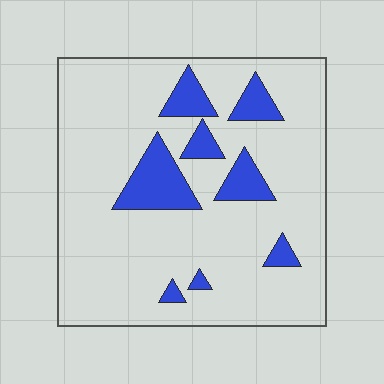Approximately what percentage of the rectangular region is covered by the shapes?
Approximately 15%.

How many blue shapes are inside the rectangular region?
8.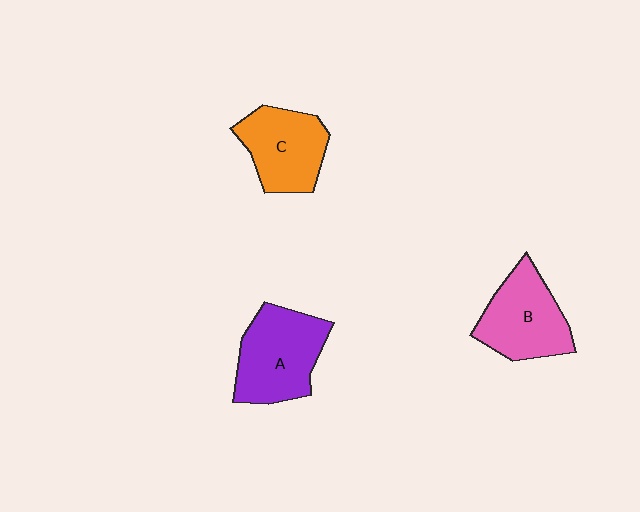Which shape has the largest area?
Shape A (purple).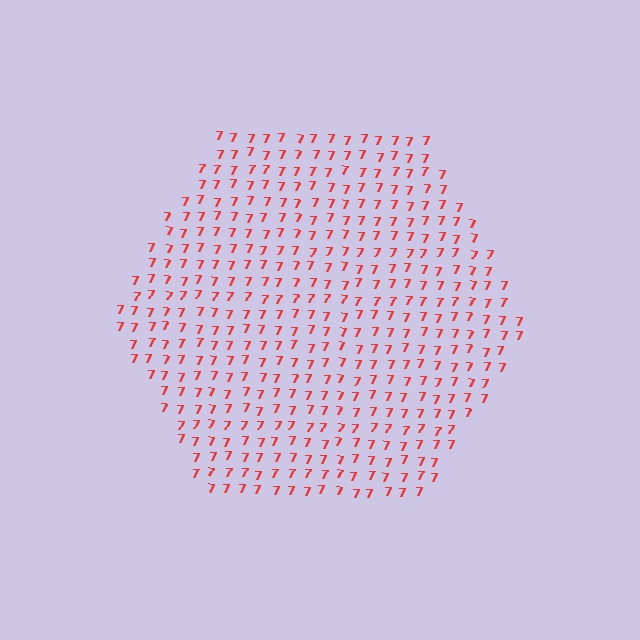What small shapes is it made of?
It is made of small digit 7's.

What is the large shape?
The large shape is a hexagon.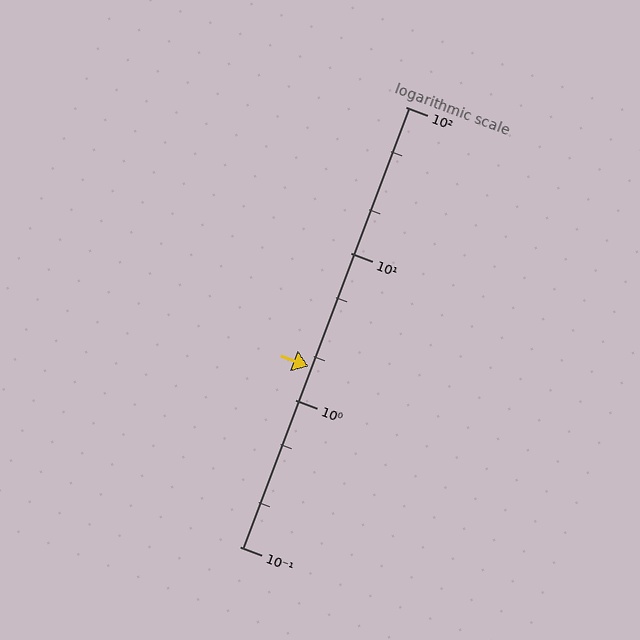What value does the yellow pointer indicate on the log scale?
The pointer indicates approximately 1.7.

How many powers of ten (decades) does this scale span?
The scale spans 3 decades, from 0.1 to 100.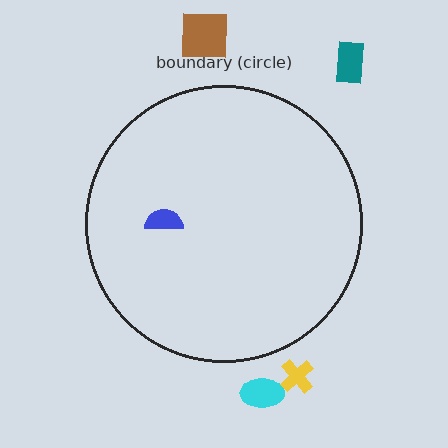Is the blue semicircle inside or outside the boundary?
Inside.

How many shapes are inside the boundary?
1 inside, 4 outside.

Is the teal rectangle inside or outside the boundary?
Outside.